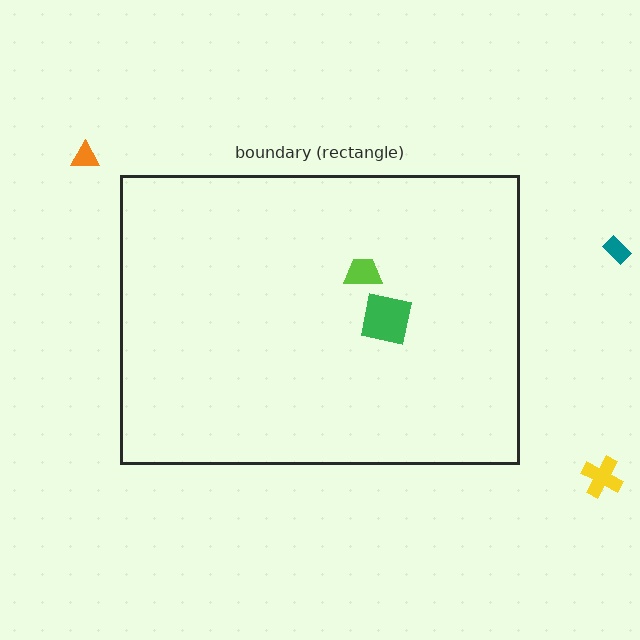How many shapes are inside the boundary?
2 inside, 3 outside.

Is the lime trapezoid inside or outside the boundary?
Inside.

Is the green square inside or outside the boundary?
Inside.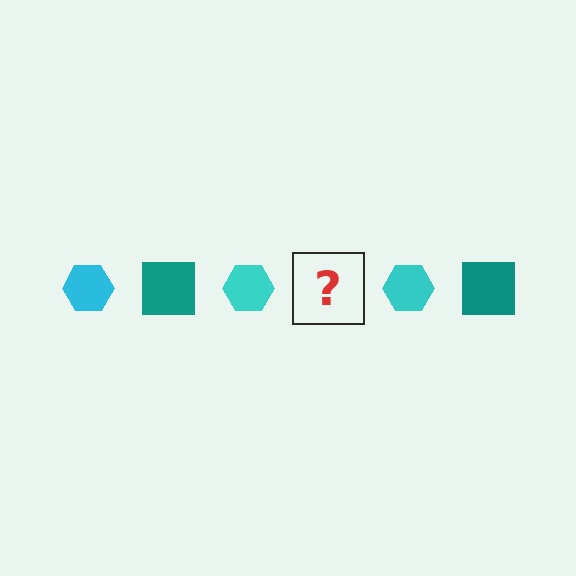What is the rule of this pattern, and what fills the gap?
The rule is that the pattern alternates between cyan hexagon and teal square. The gap should be filled with a teal square.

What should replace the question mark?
The question mark should be replaced with a teal square.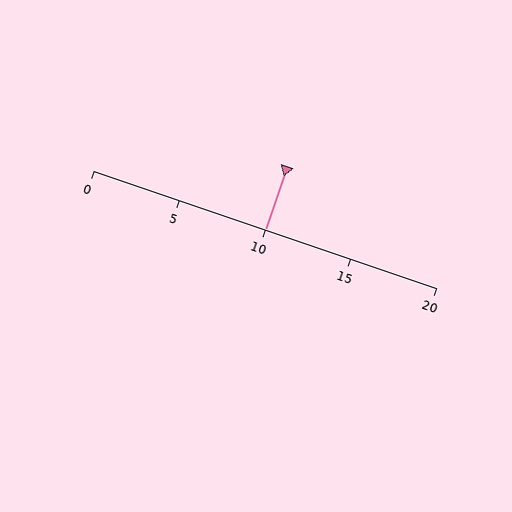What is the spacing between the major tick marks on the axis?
The major ticks are spaced 5 apart.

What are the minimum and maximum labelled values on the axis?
The axis runs from 0 to 20.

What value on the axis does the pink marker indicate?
The marker indicates approximately 10.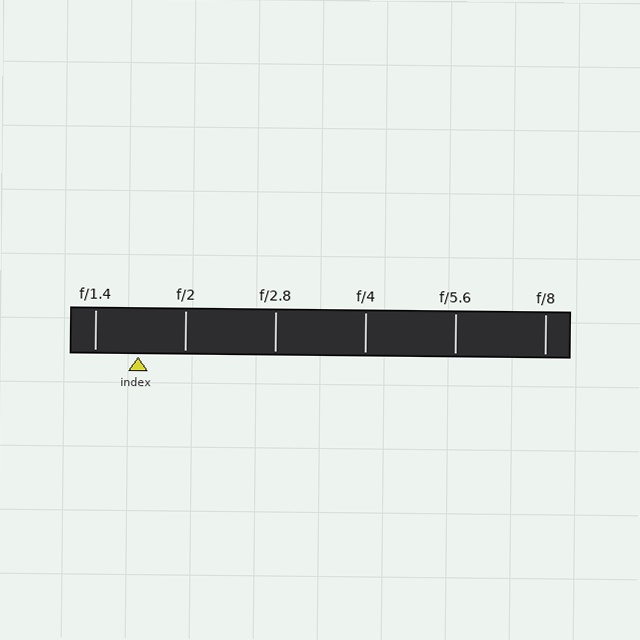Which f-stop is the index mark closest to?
The index mark is closest to f/1.4.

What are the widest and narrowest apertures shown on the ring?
The widest aperture shown is f/1.4 and the narrowest is f/8.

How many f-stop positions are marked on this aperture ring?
There are 6 f-stop positions marked.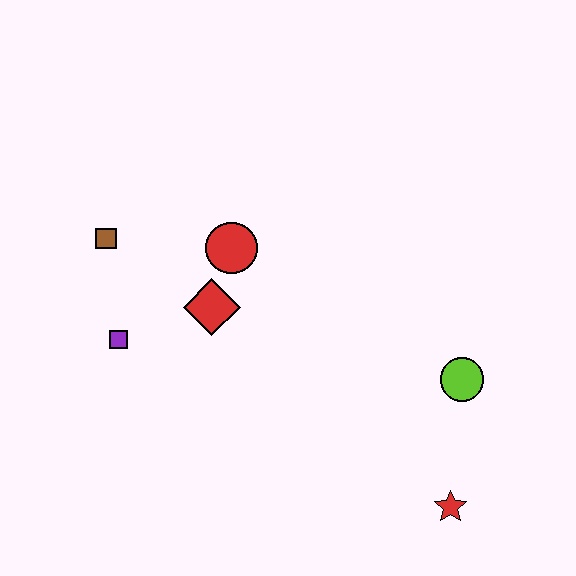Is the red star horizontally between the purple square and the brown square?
No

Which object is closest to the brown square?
The purple square is closest to the brown square.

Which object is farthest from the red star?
The brown square is farthest from the red star.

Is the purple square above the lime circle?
Yes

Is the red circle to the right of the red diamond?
Yes